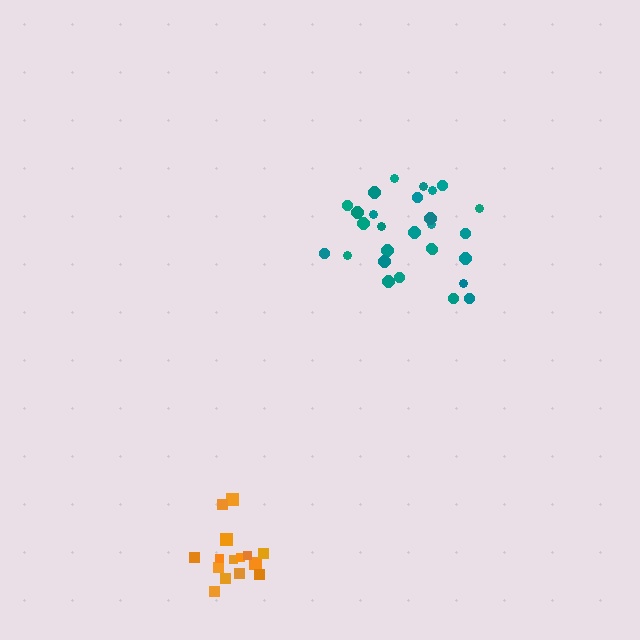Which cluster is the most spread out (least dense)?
Teal.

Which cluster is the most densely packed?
Orange.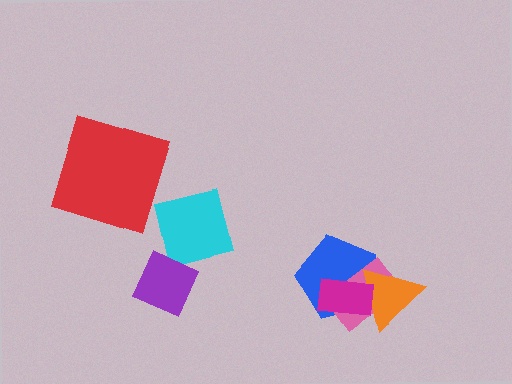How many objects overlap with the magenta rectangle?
3 objects overlap with the magenta rectangle.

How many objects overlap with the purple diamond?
1 object overlaps with the purple diamond.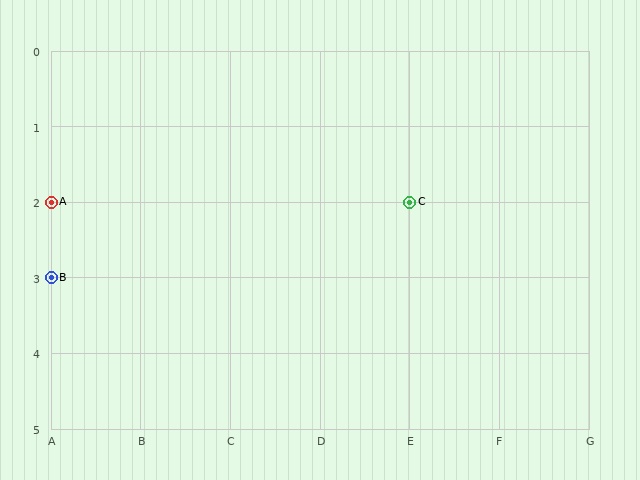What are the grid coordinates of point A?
Point A is at grid coordinates (A, 2).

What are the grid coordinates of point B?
Point B is at grid coordinates (A, 3).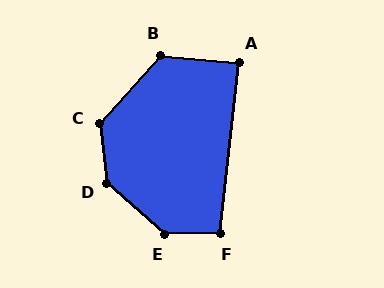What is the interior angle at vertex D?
Approximately 137 degrees (obtuse).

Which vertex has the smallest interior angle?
A, at approximately 89 degrees.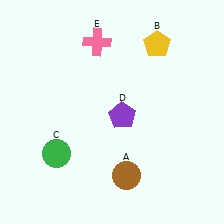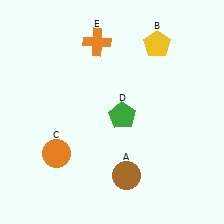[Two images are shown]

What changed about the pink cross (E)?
In Image 1, E is pink. In Image 2, it changed to orange.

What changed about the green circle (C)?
In Image 1, C is green. In Image 2, it changed to orange.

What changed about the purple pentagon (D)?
In Image 1, D is purple. In Image 2, it changed to green.